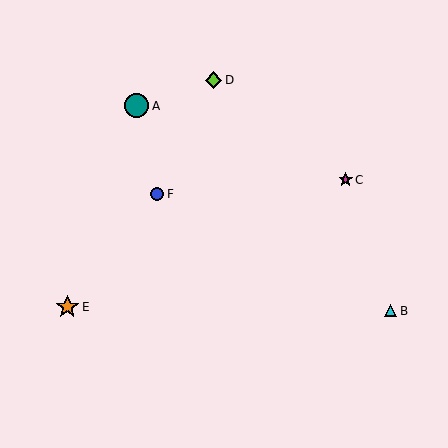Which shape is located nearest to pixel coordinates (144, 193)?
The blue circle (labeled F) at (157, 194) is nearest to that location.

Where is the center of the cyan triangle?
The center of the cyan triangle is at (391, 311).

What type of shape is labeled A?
Shape A is a teal circle.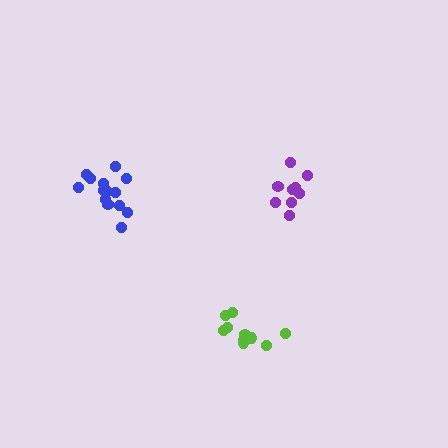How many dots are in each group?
Group 1: 9 dots, Group 2: 14 dots, Group 3: 11 dots (34 total).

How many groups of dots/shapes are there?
There are 3 groups.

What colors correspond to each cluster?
The clusters are colored: purple, blue, lime.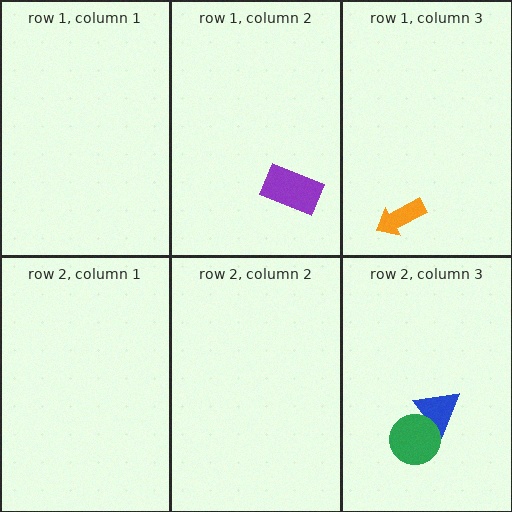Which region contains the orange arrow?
The row 1, column 3 region.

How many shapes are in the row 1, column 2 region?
1.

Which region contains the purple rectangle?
The row 1, column 2 region.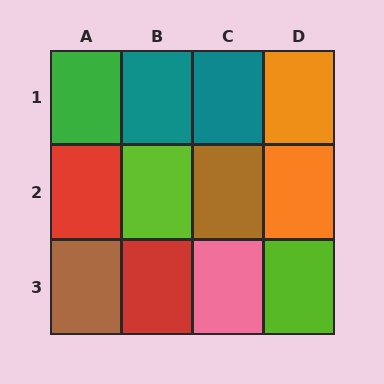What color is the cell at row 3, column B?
Red.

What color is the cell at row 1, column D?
Orange.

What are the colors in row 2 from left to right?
Red, lime, brown, orange.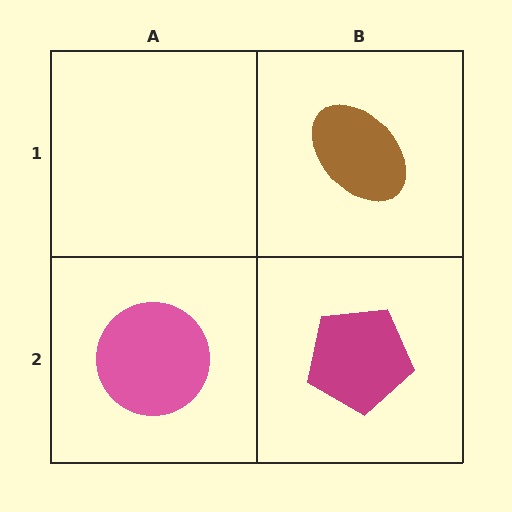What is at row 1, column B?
A brown ellipse.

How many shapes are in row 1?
1 shape.